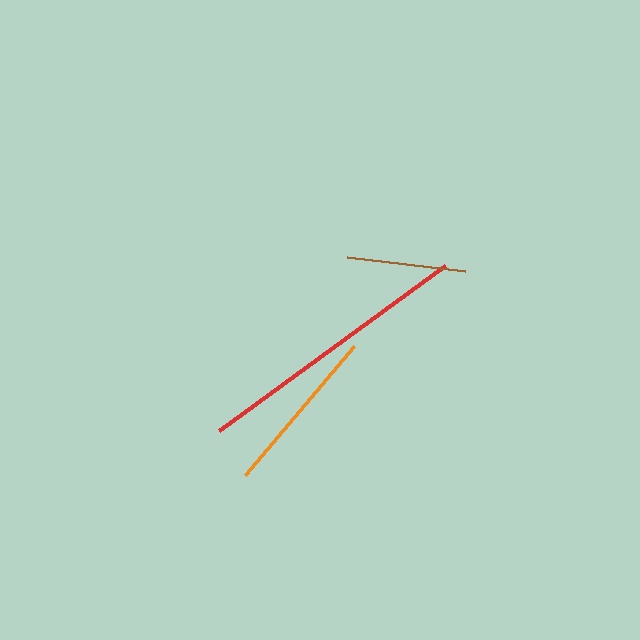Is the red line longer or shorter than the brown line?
The red line is longer than the brown line.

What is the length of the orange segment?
The orange segment is approximately 170 pixels long.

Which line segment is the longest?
The red line is the longest at approximately 280 pixels.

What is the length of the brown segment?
The brown segment is approximately 119 pixels long.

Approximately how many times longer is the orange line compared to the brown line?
The orange line is approximately 1.4 times the length of the brown line.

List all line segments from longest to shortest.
From longest to shortest: red, orange, brown.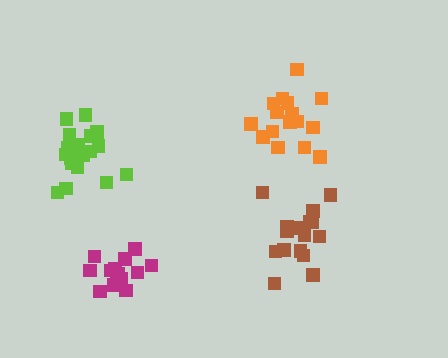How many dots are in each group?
Group 1: 14 dots, Group 2: 20 dots, Group 3: 16 dots, Group 4: 17 dots (67 total).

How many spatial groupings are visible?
There are 4 spatial groupings.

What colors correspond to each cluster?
The clusters are colored: magenta, lime, orange, brown.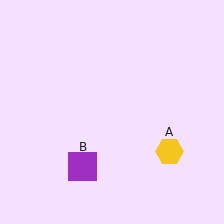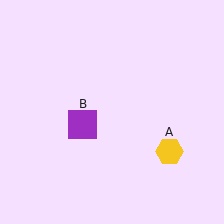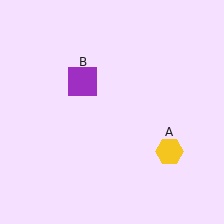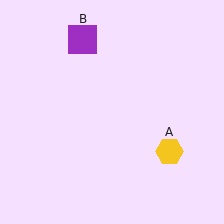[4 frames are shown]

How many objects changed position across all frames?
1 object changed position: purple square (object B).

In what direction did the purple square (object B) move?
The purple square (object B) moved up.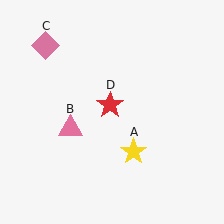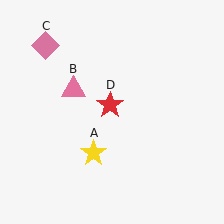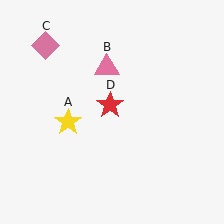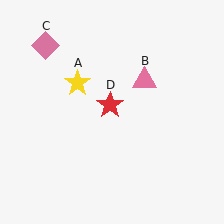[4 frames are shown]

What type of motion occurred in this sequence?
The yellow star (object A), pink triangle (object B) rotated clockwise around the center of the scene.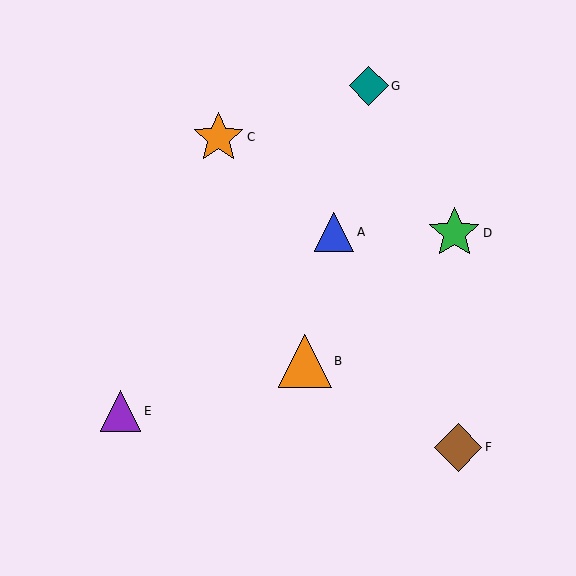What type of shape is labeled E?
Shape E is a purple triangle.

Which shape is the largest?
The orange triangle (labeled B) is the largest.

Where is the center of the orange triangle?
The center of the orange triangle is at (305, 361).